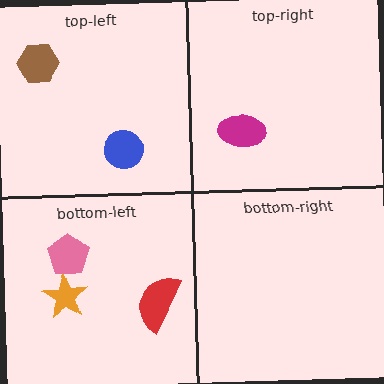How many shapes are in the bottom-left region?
3.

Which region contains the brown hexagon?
The top-left region.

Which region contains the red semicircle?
The bottom-left region.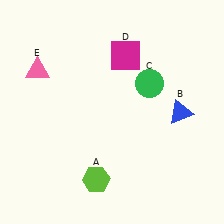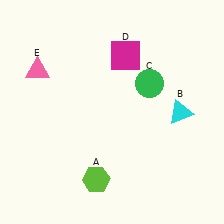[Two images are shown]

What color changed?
The triangle (B) changed from blue in Image 1 to cyan in Image 2.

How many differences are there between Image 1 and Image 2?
There is 1 difference between the two images.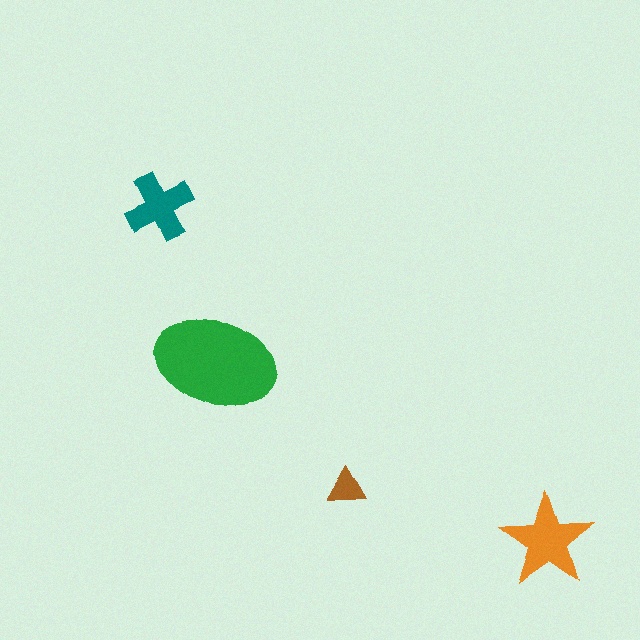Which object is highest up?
The teal cross is topmost.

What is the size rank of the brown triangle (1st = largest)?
4th.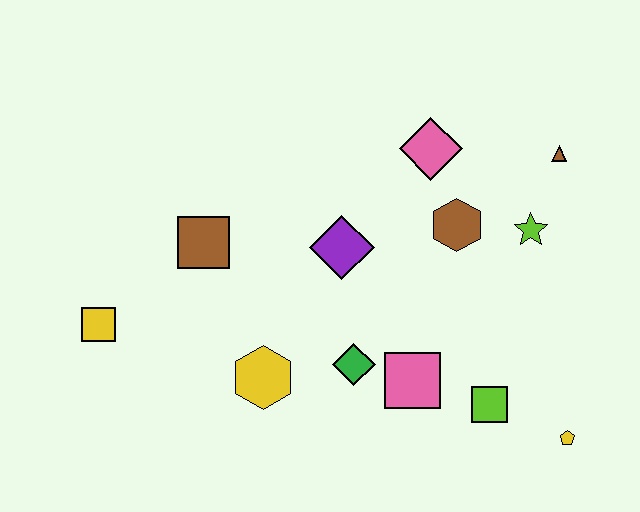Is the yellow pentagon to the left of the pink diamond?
No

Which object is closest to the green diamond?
The pink square is closest to the green diamond.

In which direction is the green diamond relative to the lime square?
The green diamond is to the left of the lime square.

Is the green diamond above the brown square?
No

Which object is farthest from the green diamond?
The brown triangle is farthest from the green diamond.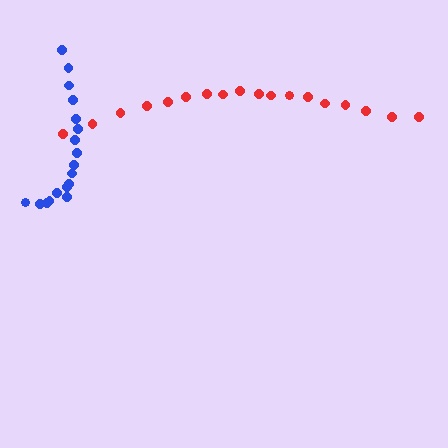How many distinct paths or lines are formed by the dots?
There are 2 distinct paths.